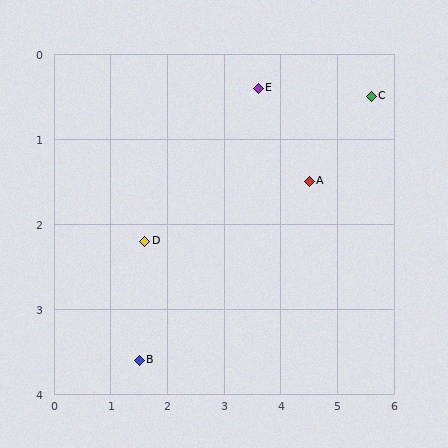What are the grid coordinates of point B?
Point B is at approximately (1.5, 3.6).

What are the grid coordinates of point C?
Point C is at approximately (5.6, 0.5).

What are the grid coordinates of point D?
Point D is at approximately (1.6, 2.2).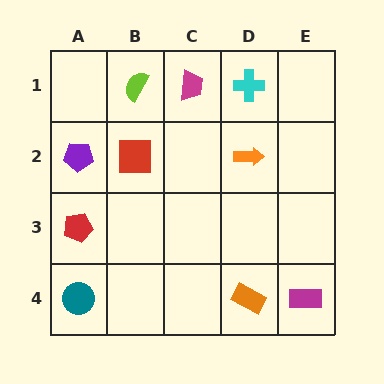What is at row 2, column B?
A red square.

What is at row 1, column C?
A magenta trapezoid.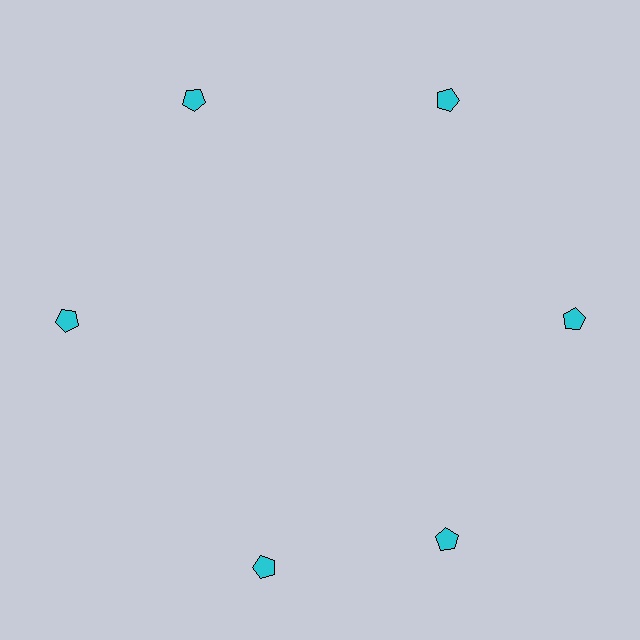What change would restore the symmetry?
The symmetry would be restored by rotating it back into even spacing with its neighbors so that all 6 pentagons sit at equal angles and equal distance from the center.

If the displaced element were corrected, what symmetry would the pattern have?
It would have 6-fold rotational symmetry — the pattern would map onto itself every 60 degrees.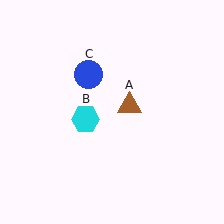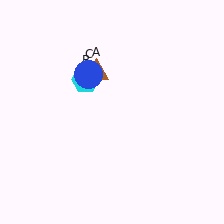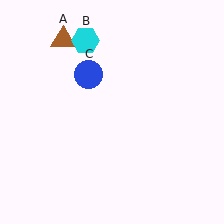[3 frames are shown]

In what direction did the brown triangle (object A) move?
The brown triangle (object A) moved up and to the left.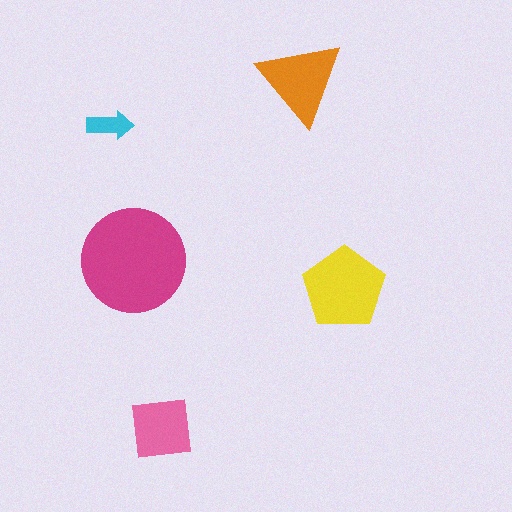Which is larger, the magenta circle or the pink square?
The magenta circle.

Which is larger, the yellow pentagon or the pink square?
The yellow pentagon.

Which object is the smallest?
The cyan arrow.